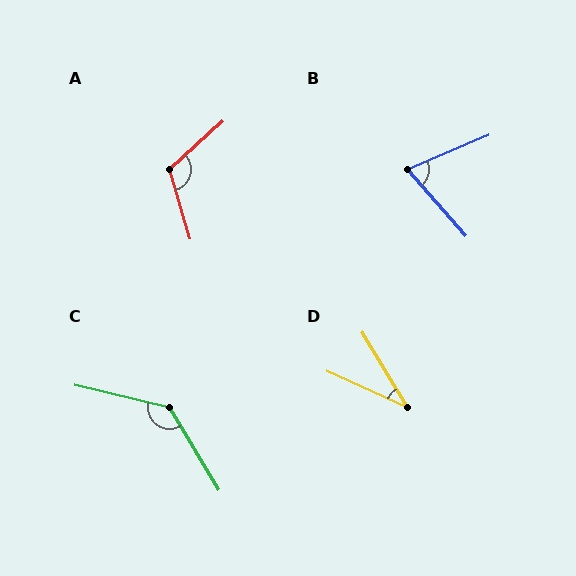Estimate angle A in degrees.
Approximately 116 degrees.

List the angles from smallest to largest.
D (35°), B (72°), A (116°), C (134°).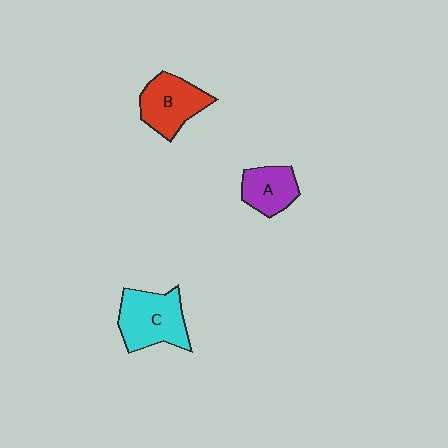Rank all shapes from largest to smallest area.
From largest to smallest: C (cyan), B (red), A (purple).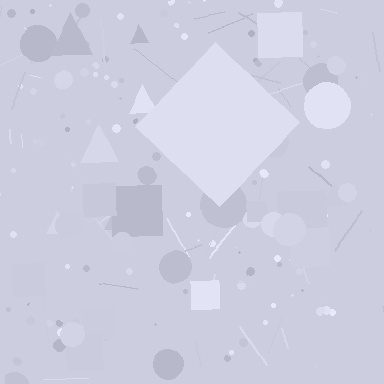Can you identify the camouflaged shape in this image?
The camouflaged shape is a diamond.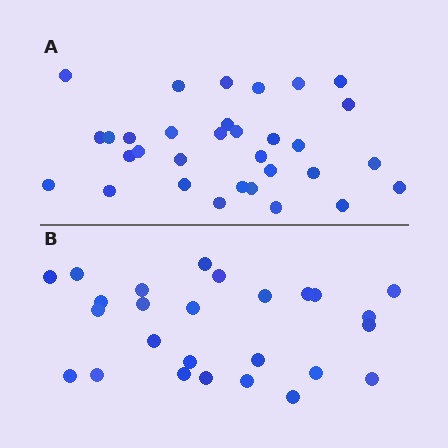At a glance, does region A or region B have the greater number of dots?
Region A (the top region) has more dots.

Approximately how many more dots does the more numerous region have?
Region A has about 6 more dots than region B.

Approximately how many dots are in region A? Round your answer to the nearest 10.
About 30 dots. (The exact count is 32, which rounds to 30.)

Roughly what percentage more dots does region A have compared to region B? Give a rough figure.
About 25% more.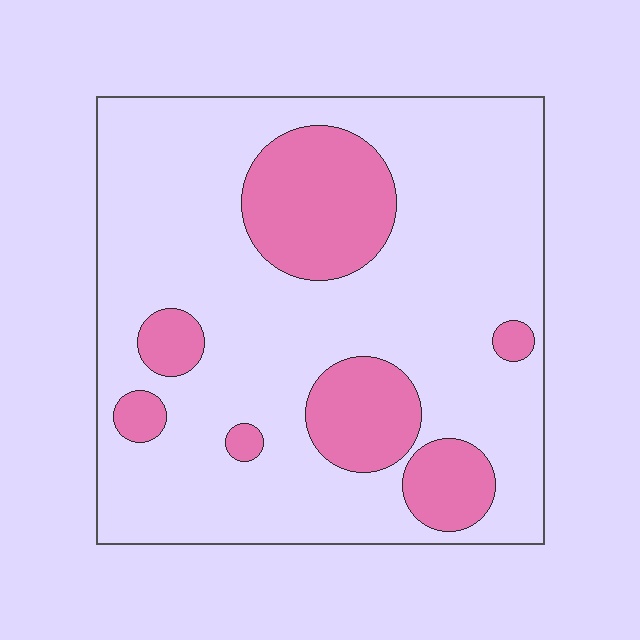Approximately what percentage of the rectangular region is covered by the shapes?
Approximately 20%.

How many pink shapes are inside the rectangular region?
7.